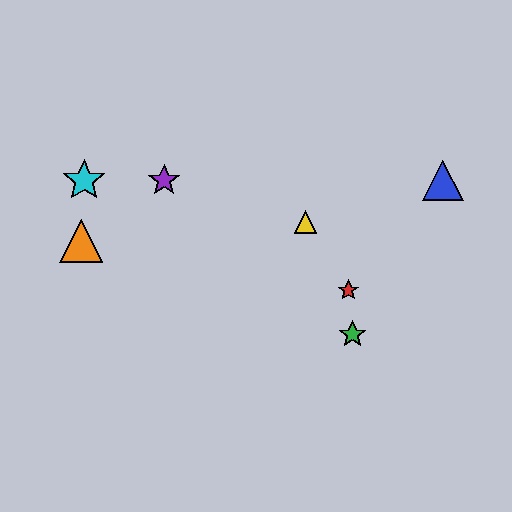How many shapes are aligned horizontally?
3 shapes (the blue triangle, the purple star, the cyan star) are aligned horizontally.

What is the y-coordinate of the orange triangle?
The orange triangle is at y≈241.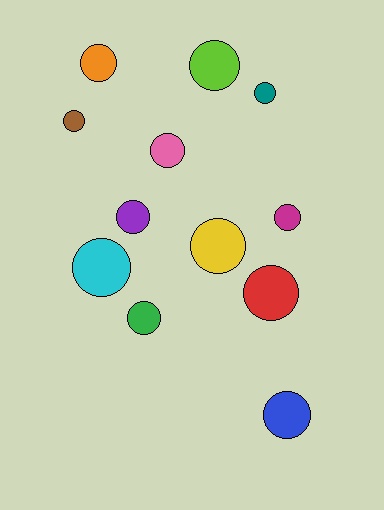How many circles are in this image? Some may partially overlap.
There are 12 circles.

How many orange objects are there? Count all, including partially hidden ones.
There is 1 orange object.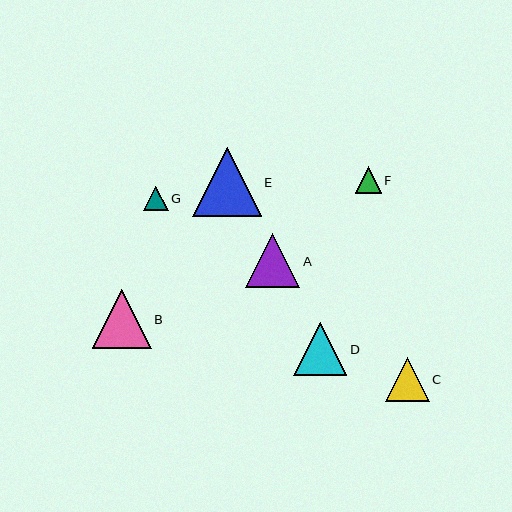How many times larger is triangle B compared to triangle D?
Triangle B is approximately 1.1 times the size of triangle D.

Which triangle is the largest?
Triangle E is the largest with a size of approximately 69 pixels.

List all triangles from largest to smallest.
From largest to smallest: E, B, A, D, C, F, G.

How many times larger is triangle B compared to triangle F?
Triangle B is approximately 2.3 times the size of triangle F.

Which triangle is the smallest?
Triangle G is the smallest with a size of approximately 24 pixels.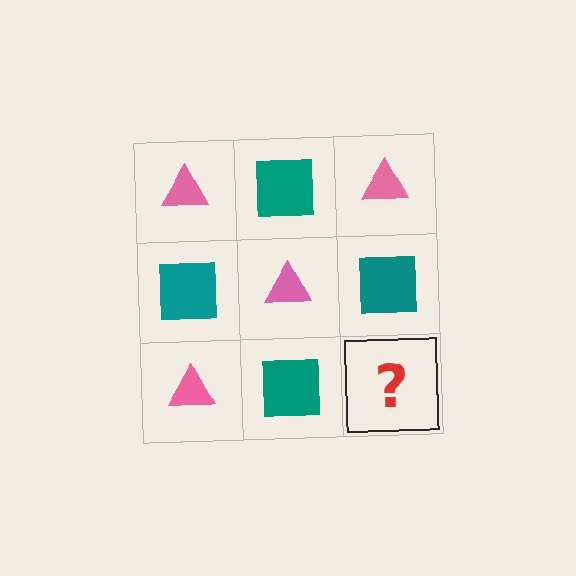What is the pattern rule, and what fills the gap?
The rule is that it alternates pink triangle and teal square in a checkerboard pattern. The gap should be filled with a pink triangle.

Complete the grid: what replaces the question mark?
The question mark should be replaced with a pink triangle.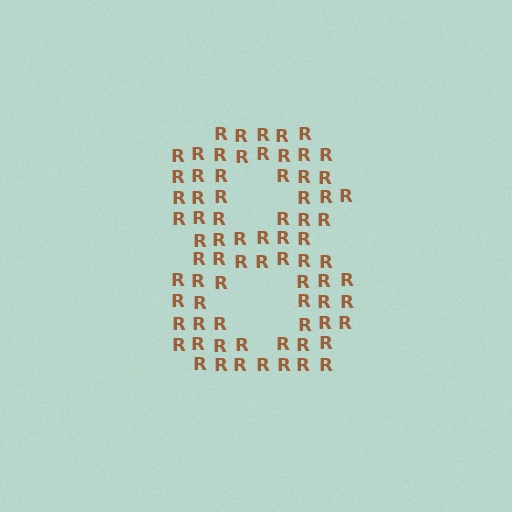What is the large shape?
The large shape is the digit 8.